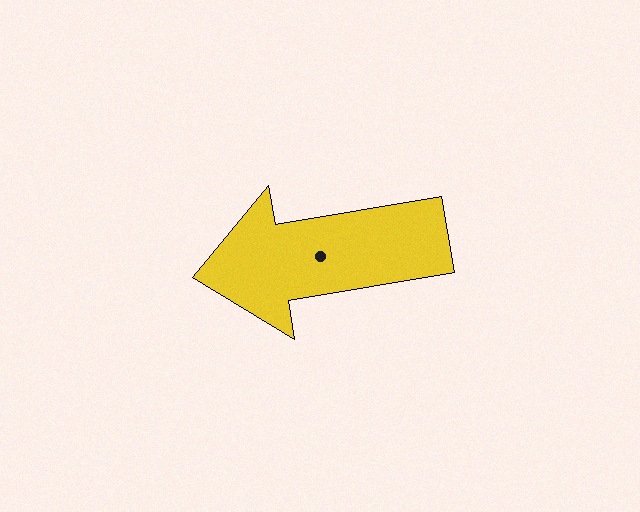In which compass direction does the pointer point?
West.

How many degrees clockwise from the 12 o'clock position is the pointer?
Approximately 260 degrees.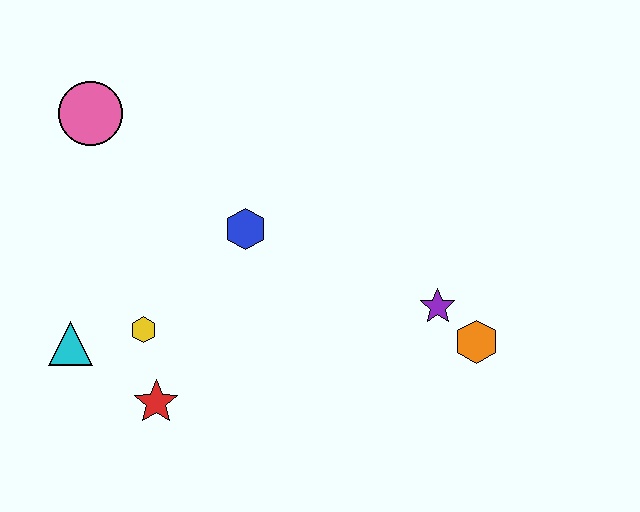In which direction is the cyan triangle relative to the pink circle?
The cyan triangle is below the pink circle.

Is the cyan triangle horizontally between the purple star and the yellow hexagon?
No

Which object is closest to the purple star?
The orange hexagon is closest to the purple star.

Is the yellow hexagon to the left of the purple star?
Yes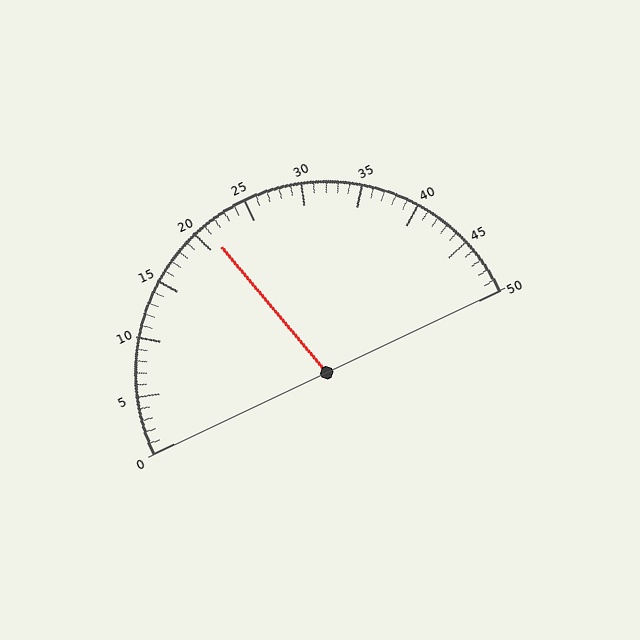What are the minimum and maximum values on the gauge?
The gauge ranges from 0 to 50.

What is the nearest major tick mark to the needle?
The nearest major tick mark is 20.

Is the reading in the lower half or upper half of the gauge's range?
The reading is in the lower half of the range (0 to 50).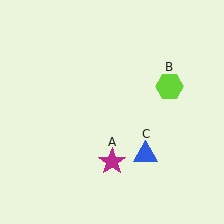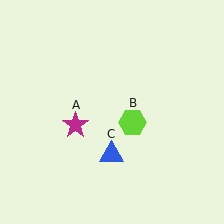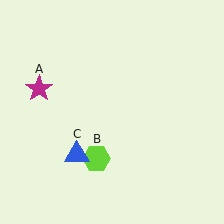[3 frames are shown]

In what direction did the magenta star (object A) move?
The magenta star (object A) moved up and to the left.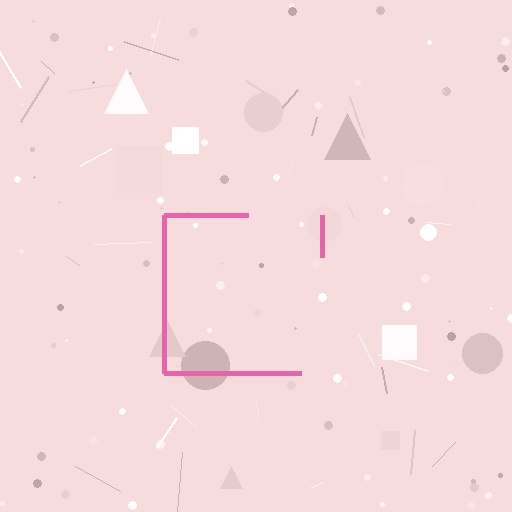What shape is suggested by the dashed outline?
The dashed outline suggests a square.